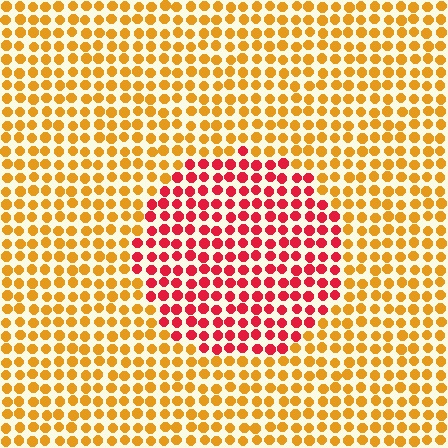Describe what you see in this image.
The image is filled with small orange elements in a uniform arrangement. A circle-shaped region is visible where the elements are tinted to a slightly different hue, forming a subtle color boundary.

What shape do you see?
I see a circle.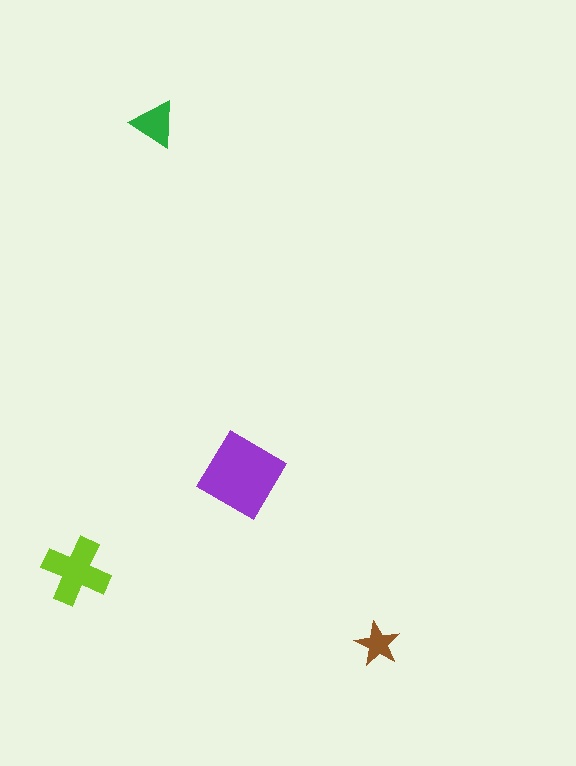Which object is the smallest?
The brown star.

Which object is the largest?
The purple diamond.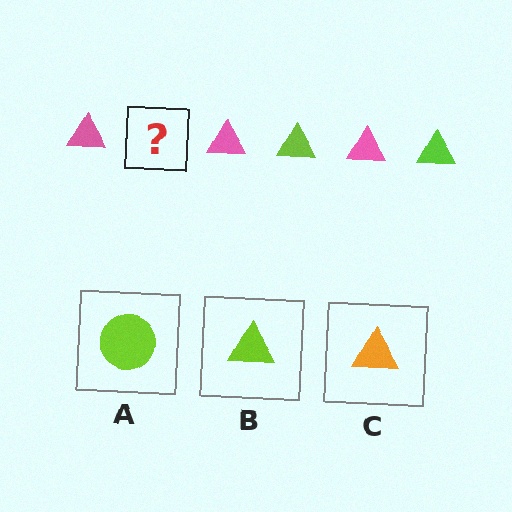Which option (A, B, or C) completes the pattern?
B.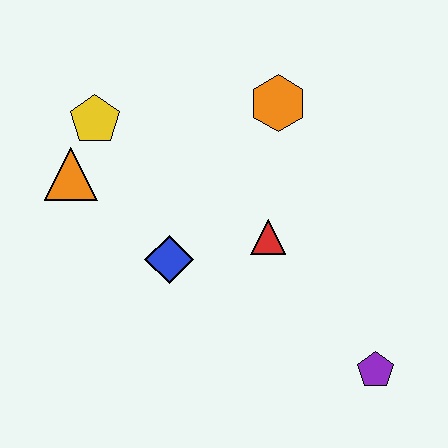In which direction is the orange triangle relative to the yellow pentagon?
The orange triangle is below the yellow pentagon.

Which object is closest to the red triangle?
The blue diamond is closest to the red triangle.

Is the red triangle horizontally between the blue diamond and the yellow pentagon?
No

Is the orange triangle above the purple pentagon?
Yes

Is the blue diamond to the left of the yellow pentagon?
No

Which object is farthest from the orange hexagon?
The purple pentagon is farthest from the orange hexagon.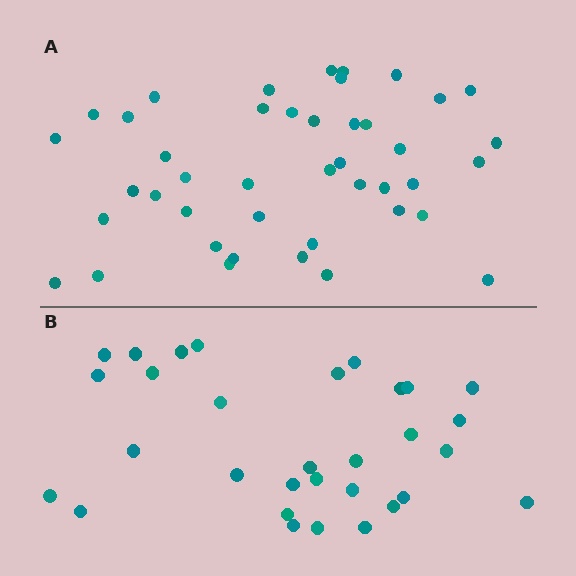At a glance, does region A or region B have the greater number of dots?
Region A (the top region) has more dots.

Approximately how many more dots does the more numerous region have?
Region A has roughly 12 or so more dots than region B.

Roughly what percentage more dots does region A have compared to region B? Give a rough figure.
About 40% more.